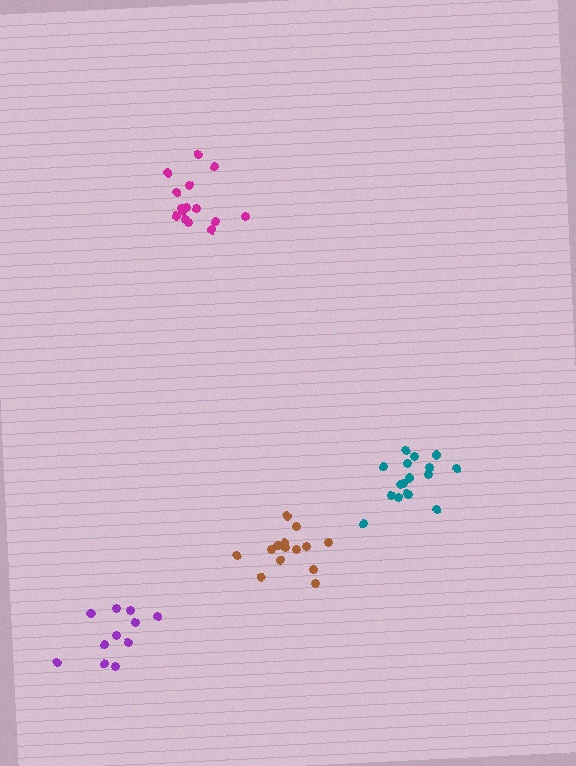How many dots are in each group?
Group 1: 14 dots, Group 2: 11 dots, Group 3: 17 dots, Group 4: 15 dots (57 total).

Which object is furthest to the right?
The teal cluster is rightmost.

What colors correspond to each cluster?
The clusters are colored: brown, purple, teal, magenta.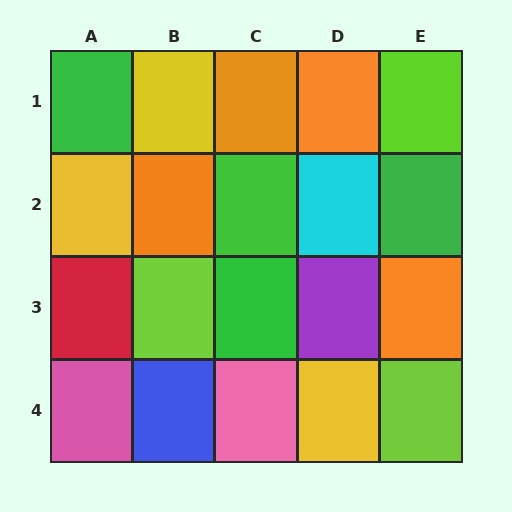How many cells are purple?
1 cell is purple.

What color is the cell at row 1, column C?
Orange.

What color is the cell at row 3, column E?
Orange.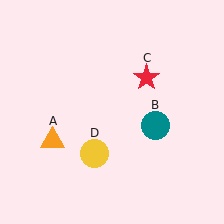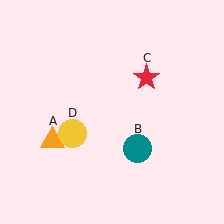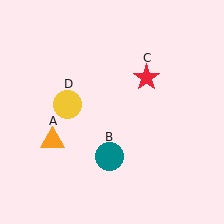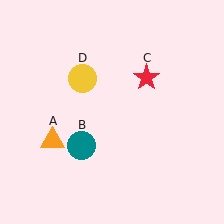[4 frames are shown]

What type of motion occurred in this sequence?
The teal circle (object B), yellow circle (object D) rotated clockwise around the center of the scene.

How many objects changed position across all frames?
2 objects changed position: teal circle (object B), yellow circle (object D).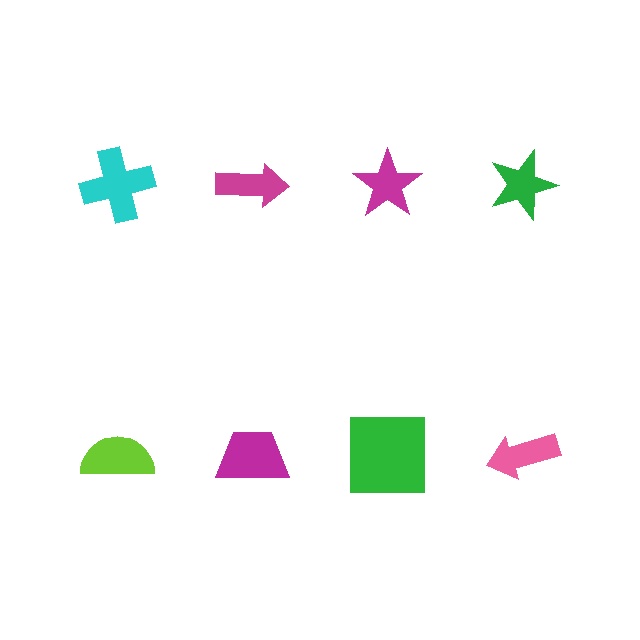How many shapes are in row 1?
4 shapes.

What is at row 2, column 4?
A pink arrow.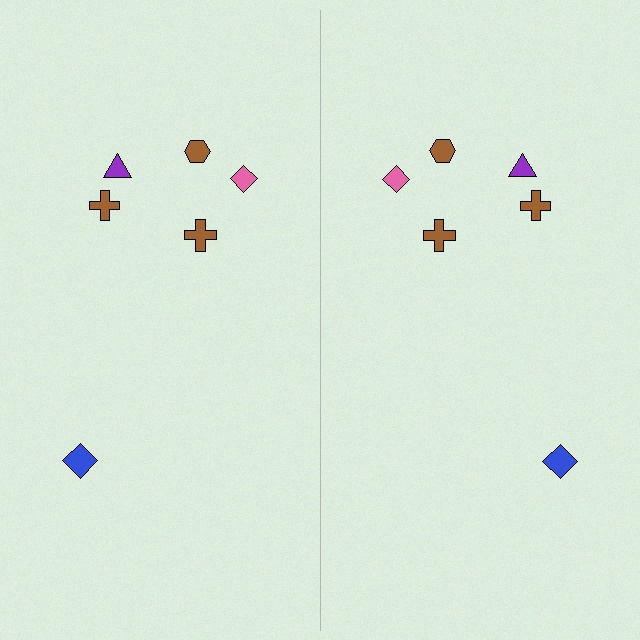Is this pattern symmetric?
Yes, this pattern has bilateral (reflection) symmetry.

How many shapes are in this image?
There are 12 shapes in this image.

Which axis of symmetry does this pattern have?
The pattern has a vertical axis of symmetry running through the center of the image.